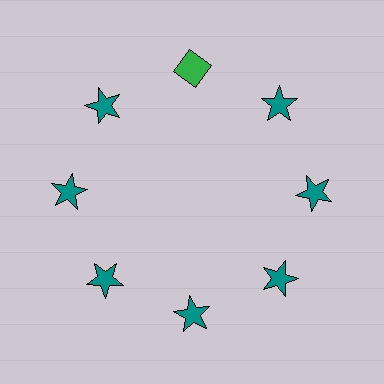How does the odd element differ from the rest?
It differs in both color (green instead of teal) and shape (diamond instead of star).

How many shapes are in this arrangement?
There are 8 shapes arranged in a ring pattern.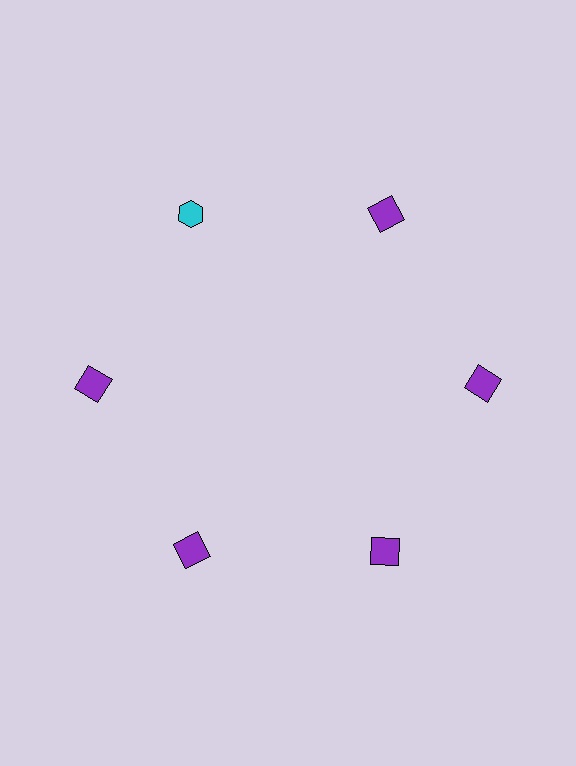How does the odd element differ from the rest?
It differs in both color (cyan instead of purple) and shape (hexagon instead of square).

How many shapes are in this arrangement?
There are 6 shapes arranged in a ring pattern.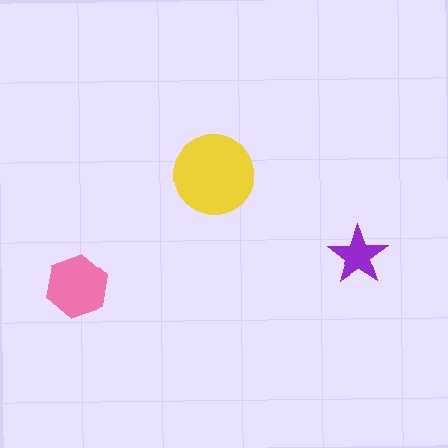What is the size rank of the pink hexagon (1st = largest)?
2nd.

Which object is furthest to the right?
The purple star is rightmost.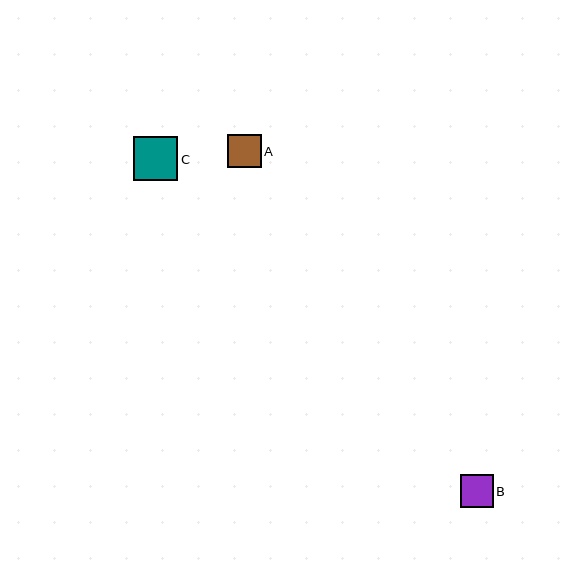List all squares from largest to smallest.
From largest to smallest: C, A, B.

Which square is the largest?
Square C is the largest with a size of approximately 45 pixels.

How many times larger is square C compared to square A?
Square C is approximately 1.4 times the size of square A.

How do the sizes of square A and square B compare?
Square A and square B are approximately the same size.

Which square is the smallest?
Square B is the smallest with a size of approximately 33 pixels.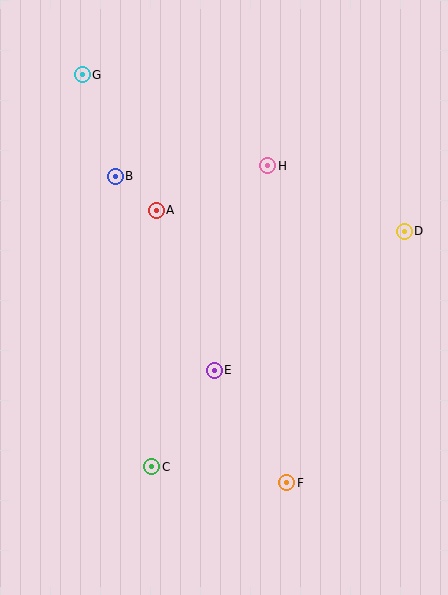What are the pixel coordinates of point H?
Point H is at (268, 166).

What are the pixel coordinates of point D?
Point D is at (404, 231).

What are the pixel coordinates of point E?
Point E is at (214, 370).